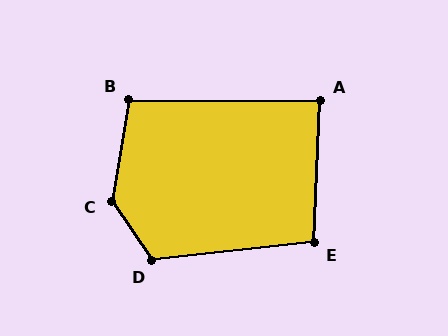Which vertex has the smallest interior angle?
A, at approximately 88 degrees.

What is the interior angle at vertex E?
Approximately 99 degrees (obtuse).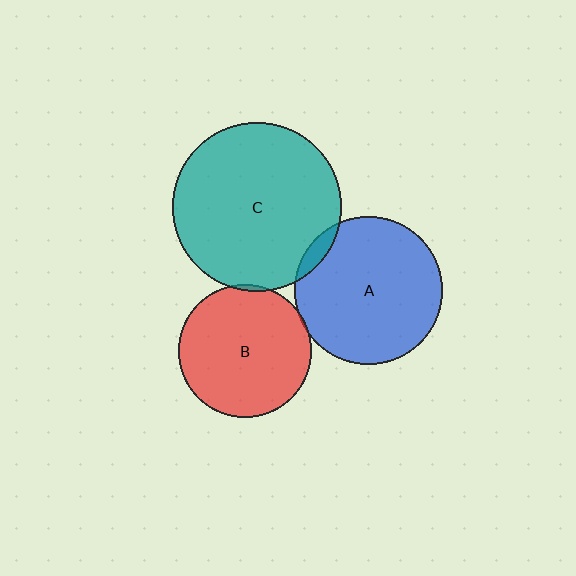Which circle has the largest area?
Circle C (teal).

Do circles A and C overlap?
Yes.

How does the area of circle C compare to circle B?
Approximately 1.6 times.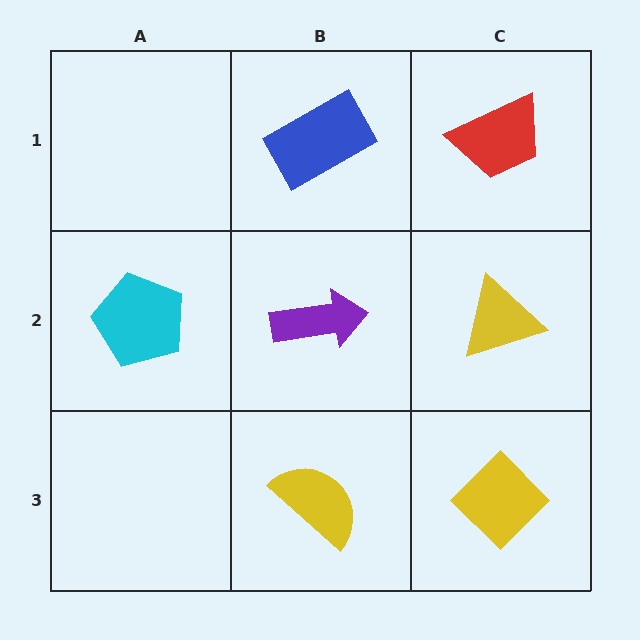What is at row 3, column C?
A yellow diamond.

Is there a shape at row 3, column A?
No, that cell is empty.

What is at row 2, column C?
A yellow triangle.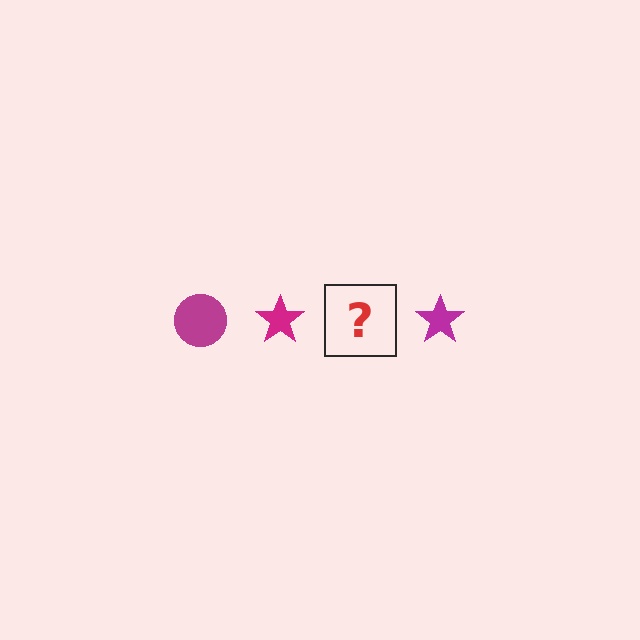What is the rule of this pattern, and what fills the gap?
The rule is that the pattern cycles through circle, star shapes in magenta. The gap should be filled with a magenta circle.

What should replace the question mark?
The question mark should be replaced with a magenta circle.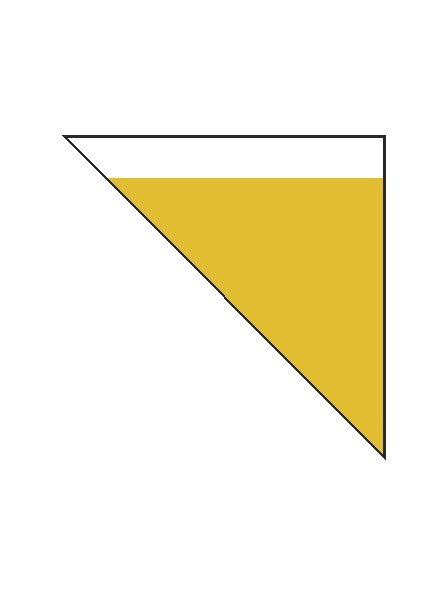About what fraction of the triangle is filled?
About three quarters (3/4).